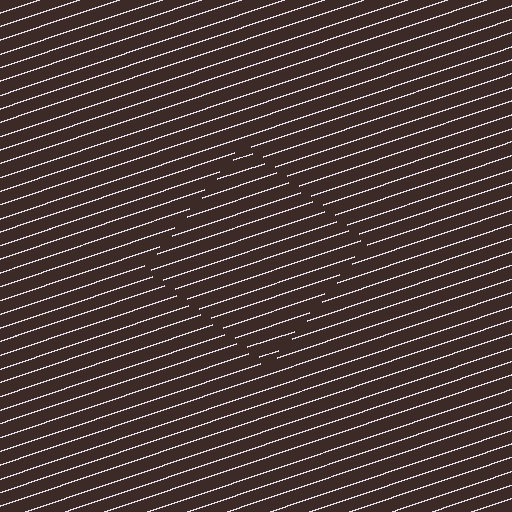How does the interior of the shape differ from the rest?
The interior of the shape contains the same grating, shifted by half a period — the contour is defined by the phase discontinuity where line-ends from the inner and outer gratings abut.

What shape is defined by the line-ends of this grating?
An illusory square. The interior of the shape contains the same grating, shifted by half a period — the contour is defined by the phase discontinuity where line-ends from the inner and outer gratings abut.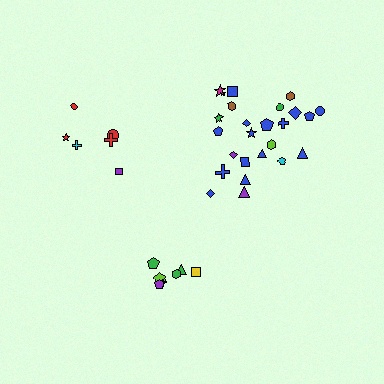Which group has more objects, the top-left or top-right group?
The top-right group.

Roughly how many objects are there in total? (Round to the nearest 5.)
Roughly 40 objects in total.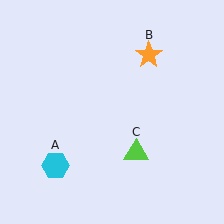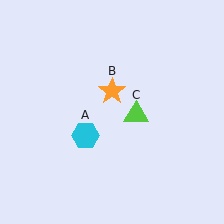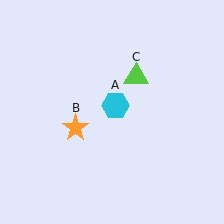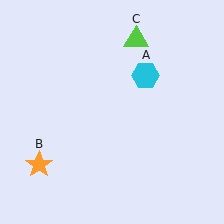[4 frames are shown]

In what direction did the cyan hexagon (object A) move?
The cyan hexagon (object A) moved up and to the right.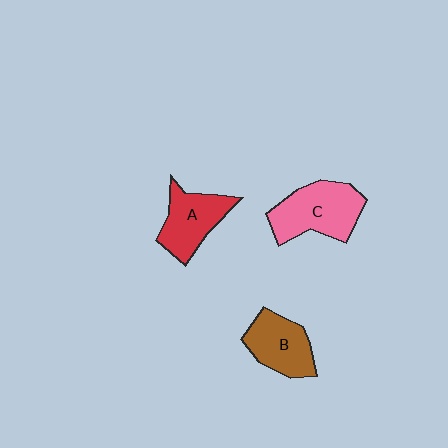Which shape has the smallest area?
Shape B (brown).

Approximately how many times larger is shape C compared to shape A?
Approximately 1.3 times.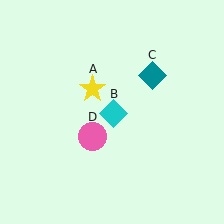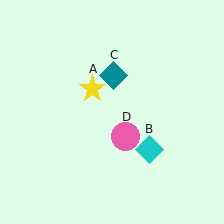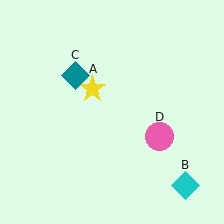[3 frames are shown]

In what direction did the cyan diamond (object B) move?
The cyan diamond (object B) moved down and to the right.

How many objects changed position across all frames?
3 objects changed position: cyan diamond (object B), teal diamond (object C), pink circle (object D).